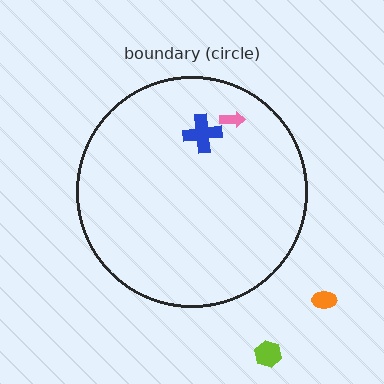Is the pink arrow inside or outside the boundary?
Inside.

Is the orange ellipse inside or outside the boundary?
Outside.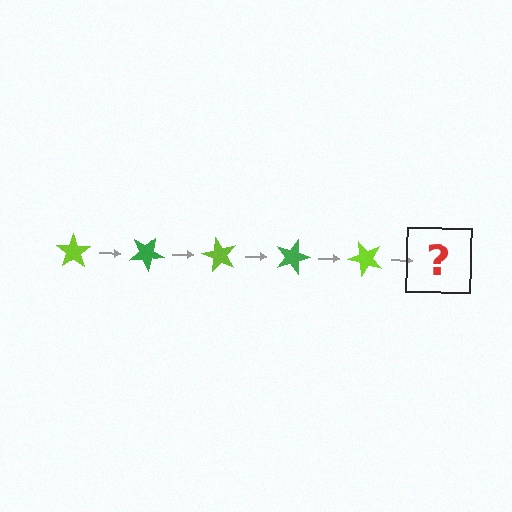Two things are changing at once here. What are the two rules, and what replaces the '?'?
The two rules are that it rotates 30 degrees each step and the color cycles through lime and green. The '?' should be a green star, rotated 150 degrees from the start.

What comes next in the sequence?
The next element should be a green star, rotated 150 degrees from the start.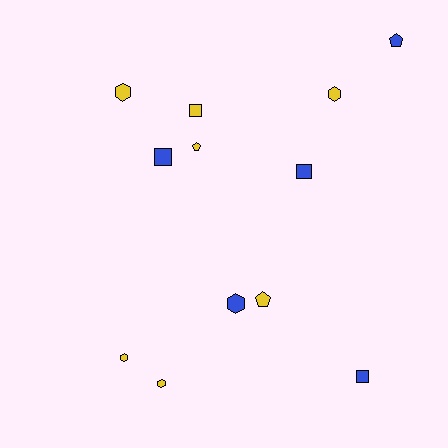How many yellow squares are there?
There is 1 yellow square.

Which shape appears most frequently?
Hexagon, with 5 objects.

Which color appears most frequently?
Yellow, with 7 objects.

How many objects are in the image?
There are 12 objects.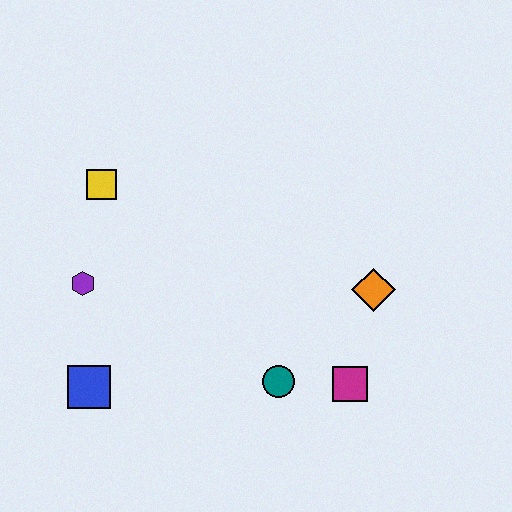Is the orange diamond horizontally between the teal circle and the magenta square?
No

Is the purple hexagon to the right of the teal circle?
No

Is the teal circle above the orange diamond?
No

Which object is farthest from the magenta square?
The yellow square is farthest from the magenta square.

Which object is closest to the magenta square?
The teal circle is closest to the magenta square.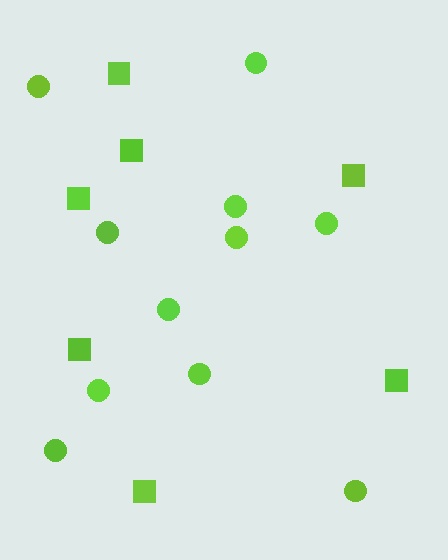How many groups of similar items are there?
There are 2 groups: one group of circles (11) and one group of squares (7).